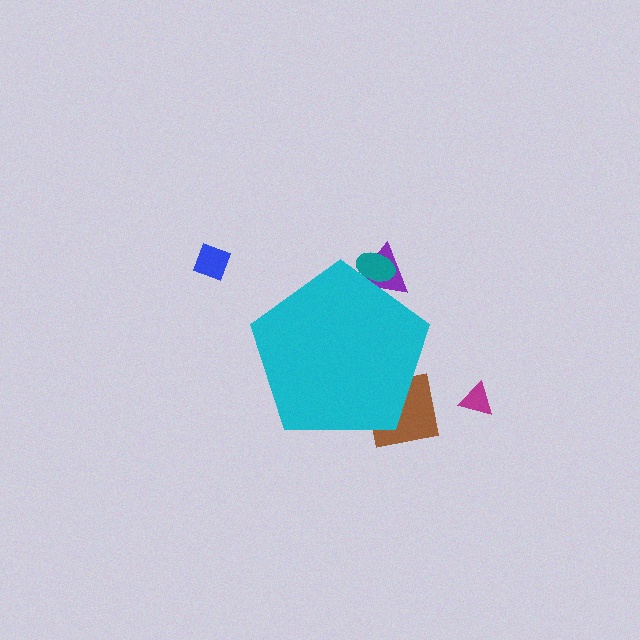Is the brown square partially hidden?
Yes, the brown square is partially hidden behind the cyan pentagon.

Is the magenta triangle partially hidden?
No, the magenta triangle is fully visible.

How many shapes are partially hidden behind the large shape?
3 shapes are partially hidden.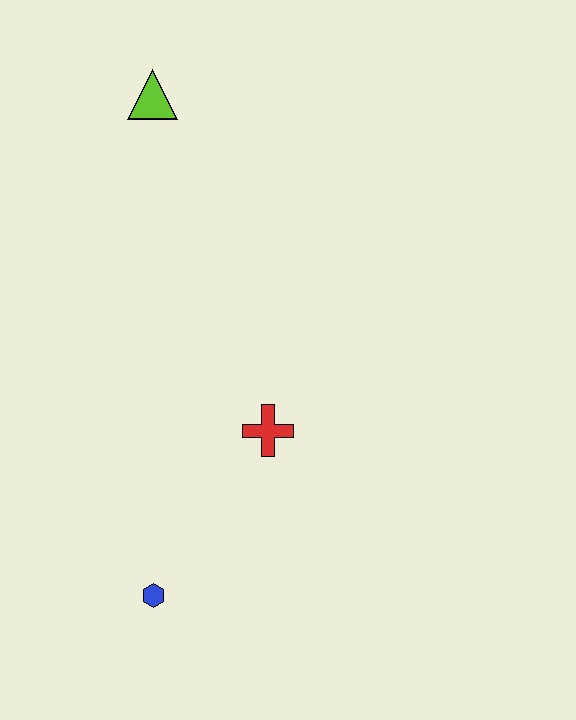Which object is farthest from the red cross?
The lime triangle is farthest from the red cross.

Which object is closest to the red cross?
The blue hexagon is closest to the red cross.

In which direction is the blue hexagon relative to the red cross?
The blue hexagon is below the red cross.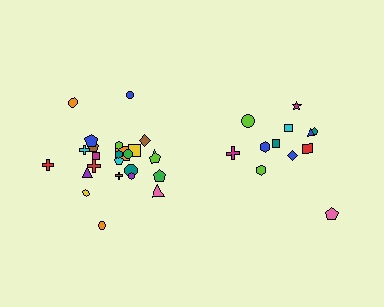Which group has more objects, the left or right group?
The left group.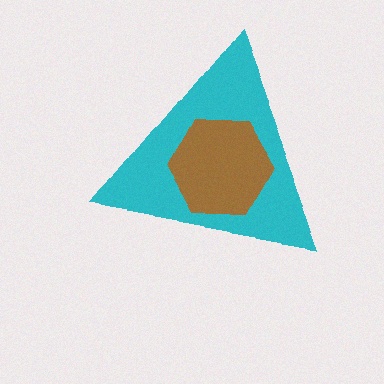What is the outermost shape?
The cyan triangle.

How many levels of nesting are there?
2.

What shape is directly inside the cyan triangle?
The brown hexagon.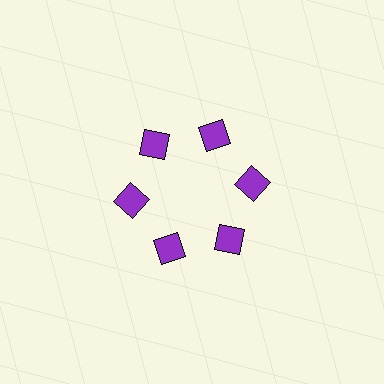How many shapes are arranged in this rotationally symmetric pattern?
There are 6 shapes, arranged in 6 groups of 1.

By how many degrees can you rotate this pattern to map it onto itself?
The pattern maps onto itself every 60 degrees of rotation.